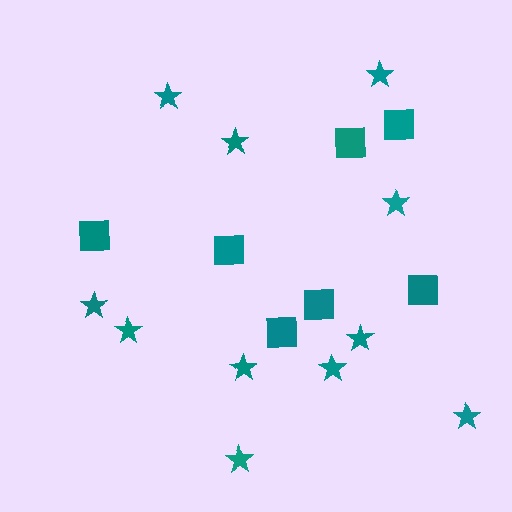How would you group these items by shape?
There are 2 groups: one group of stars (11) and one group of squares (7).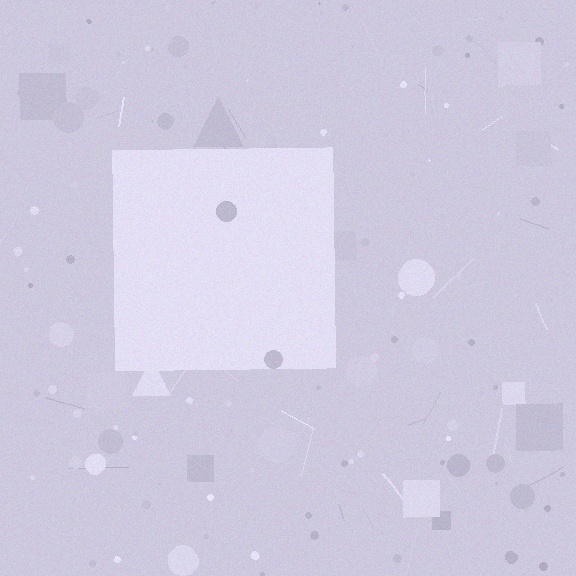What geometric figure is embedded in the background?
A square is embedded in the background.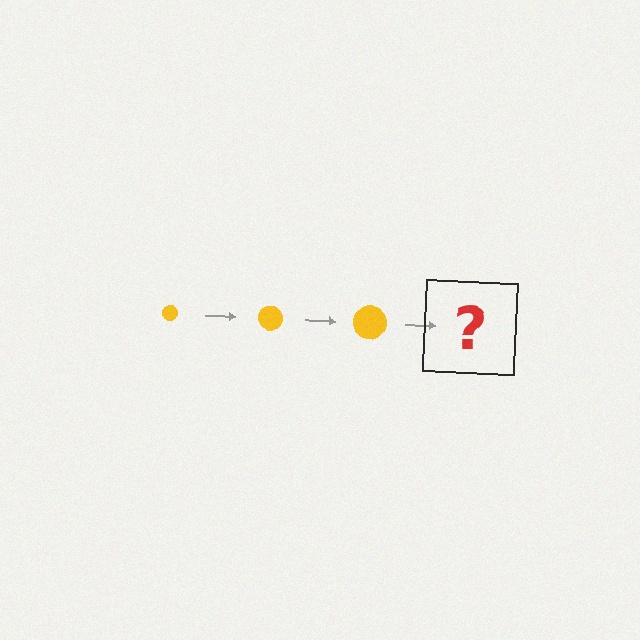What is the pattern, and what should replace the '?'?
The pattern is that the circle gets progressively larger each step. The '?' should be a yellow circle, larger than the previous one.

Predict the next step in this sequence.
The next step is a yellow circle, larger than the previous one.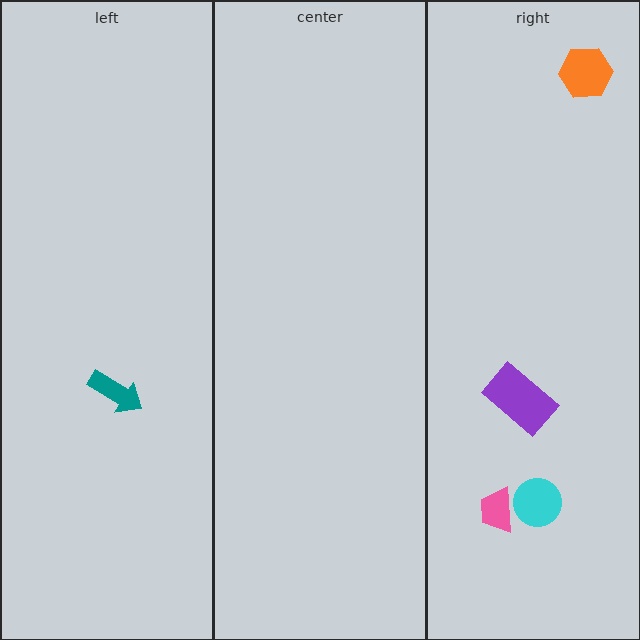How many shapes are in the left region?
1.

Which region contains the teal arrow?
The left region.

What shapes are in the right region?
The orange hexagon, the pink trapezoid, the purple rectangle, the cyan circle.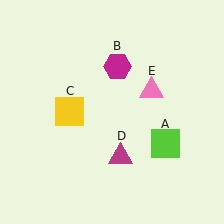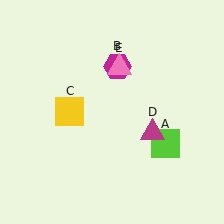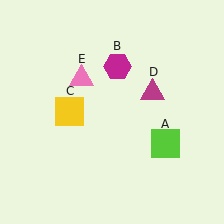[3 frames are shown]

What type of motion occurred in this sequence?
The magenta triangle (object D), pink triangle (object E) rotated counterclockwise around the center of the scene.